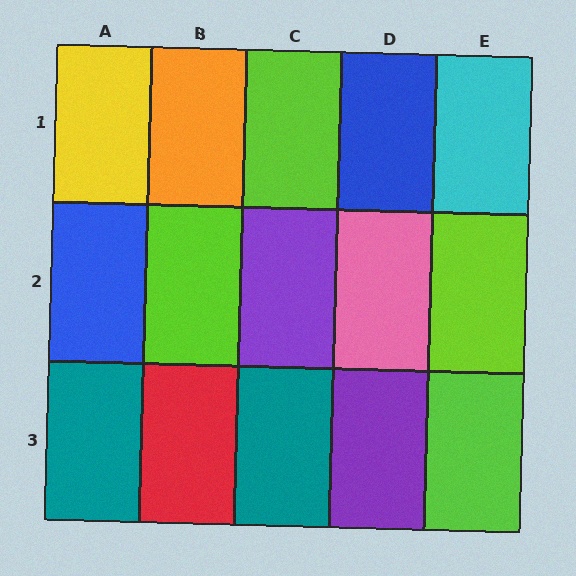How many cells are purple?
2 cells are purple.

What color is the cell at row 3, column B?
Red.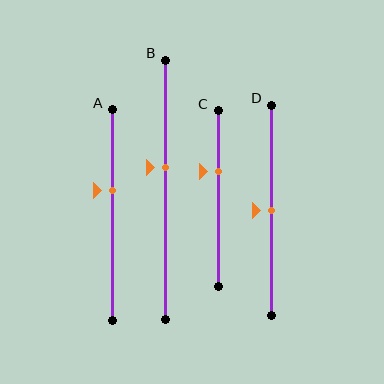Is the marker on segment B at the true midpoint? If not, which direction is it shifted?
No, the marker on segment B is shifted upward by about 9% of the segment length.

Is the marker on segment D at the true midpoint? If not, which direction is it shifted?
Yes, the marker on segment D is at the true midpoint.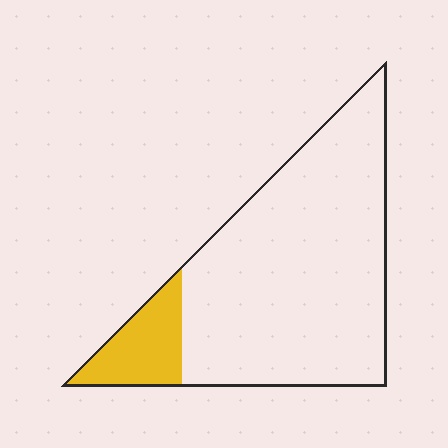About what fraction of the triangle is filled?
About one eighth (1/8).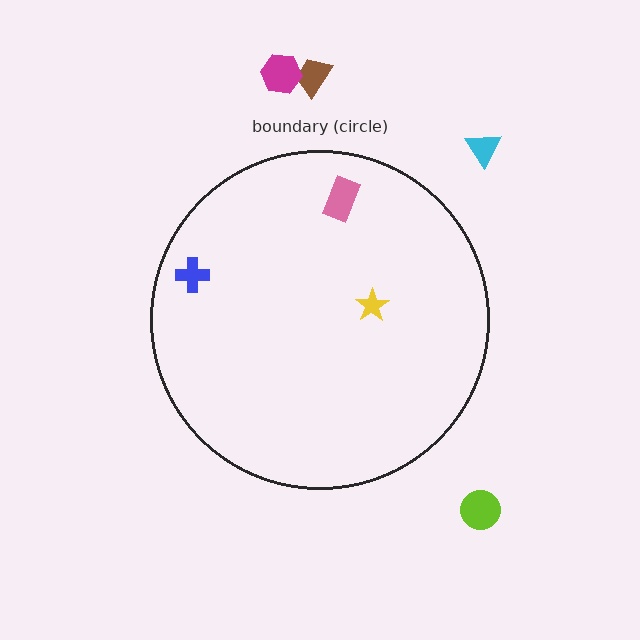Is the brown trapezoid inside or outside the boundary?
Outside.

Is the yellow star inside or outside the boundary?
Inside.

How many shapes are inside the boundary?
3 inside, 4 outside.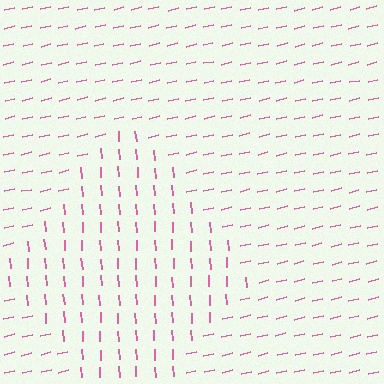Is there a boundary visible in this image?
Yes, there is a texture boundary formed by a change in line orientation.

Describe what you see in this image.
The image is filled with small pink line segments. A diamond region in the image has lines oriented differently from the surrounding lines, creating a visible texture boundary.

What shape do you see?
I see a diamond.